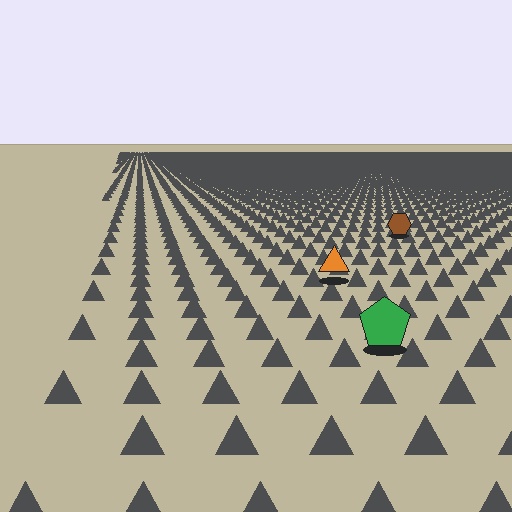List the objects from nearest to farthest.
From nearest to farthest: the green pentagon, the orange triangle, the brown hexagon.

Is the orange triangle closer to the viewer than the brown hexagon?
Yes. The orange triangle is closer — you can tell from the texture gradient: the ground texture is coarser near it.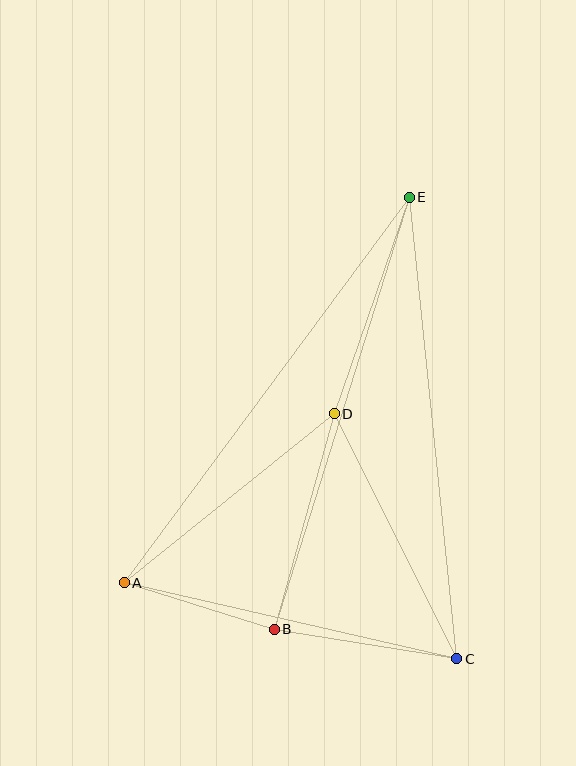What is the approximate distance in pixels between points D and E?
The distance between D and E is approximately 229 pixels.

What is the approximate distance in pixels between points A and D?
The distance between A and D is approximately 270 pixels.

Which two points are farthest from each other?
Points A and E are farthest from each other.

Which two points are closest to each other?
Points A and B are closest to each other.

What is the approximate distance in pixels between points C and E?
The distance between C and E is approximately 464 pixels.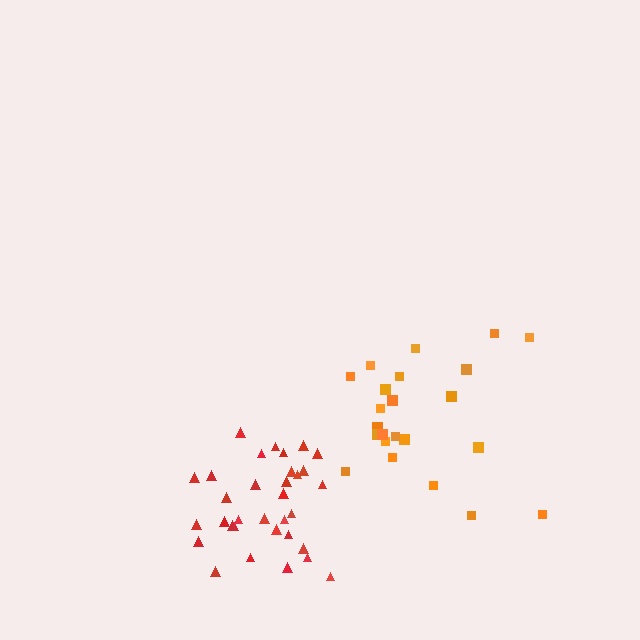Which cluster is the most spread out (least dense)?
Orange.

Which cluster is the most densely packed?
Red.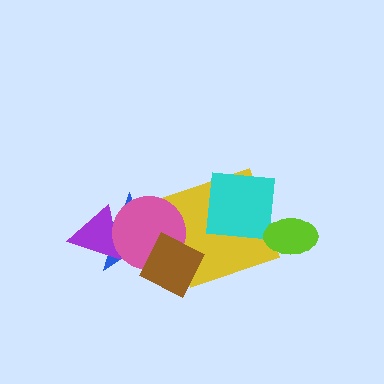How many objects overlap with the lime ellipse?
0 objects overlap with the lime ellipse.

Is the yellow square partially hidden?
Yes, it is partially covered by another shape.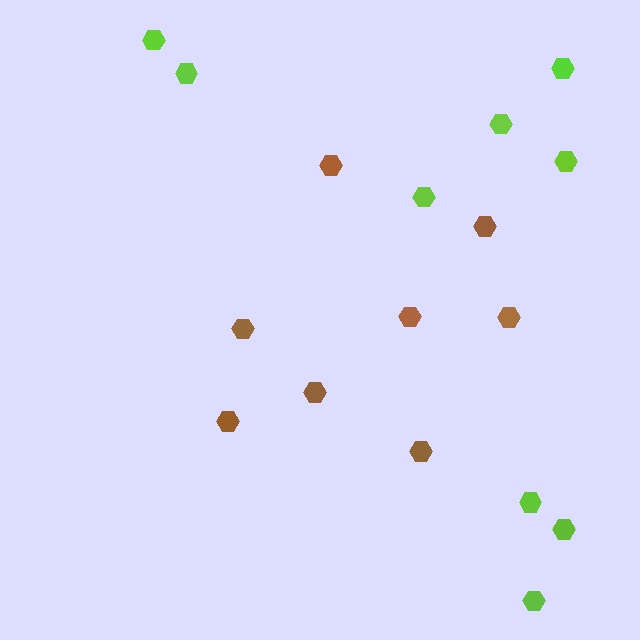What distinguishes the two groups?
There are 2 groups: one group of lime hexagons (9) and one group of brown hexagons (8).